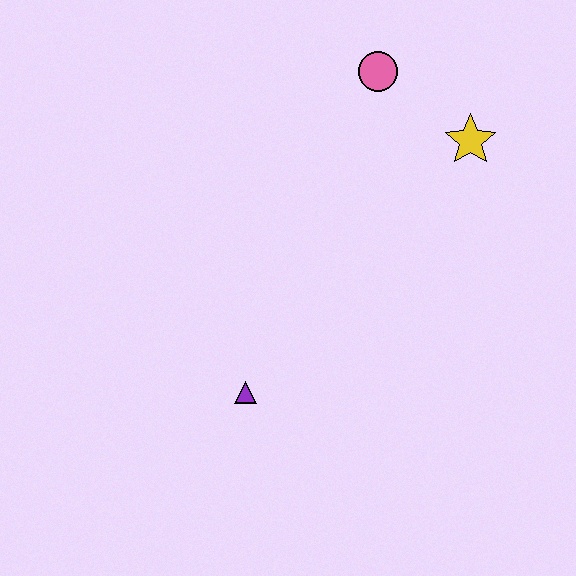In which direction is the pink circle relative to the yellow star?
The pink circle is to the left of the yellow star.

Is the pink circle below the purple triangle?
No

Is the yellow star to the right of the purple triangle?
Yes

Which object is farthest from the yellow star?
The purple triangle is farthest from the yellow star.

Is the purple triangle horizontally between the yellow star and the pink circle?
No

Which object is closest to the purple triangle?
The yellow star is closest to the purple triangle.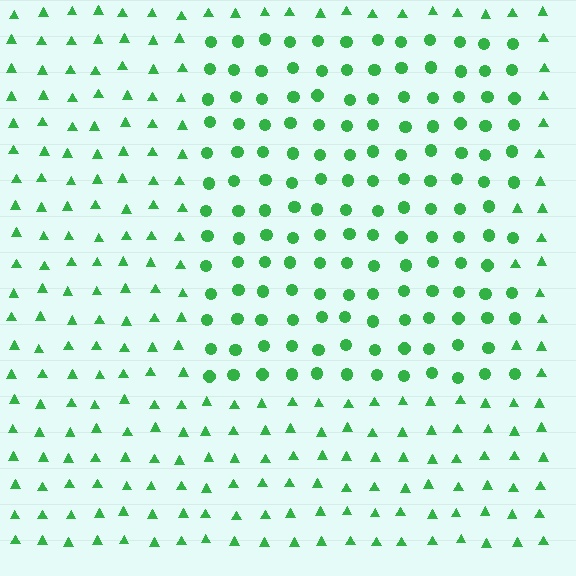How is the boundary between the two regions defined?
The boundary is defined by a change in element shape: circles inside vs. triangles outside. All elements share the same color and spacing.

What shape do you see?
I see a rectangle.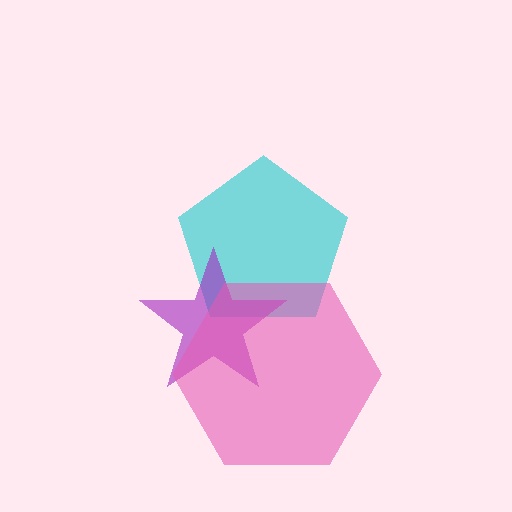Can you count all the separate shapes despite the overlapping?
Yes, there are 3 separate shapes.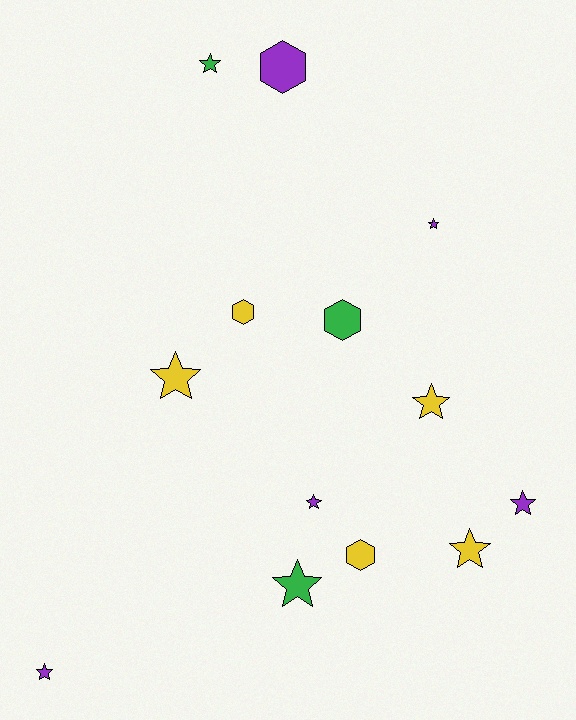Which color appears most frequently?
Yellow, with 5 objects.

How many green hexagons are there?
There is 1 green hexagon.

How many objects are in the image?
There are 13 objects.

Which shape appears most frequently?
Star, with 9 objects.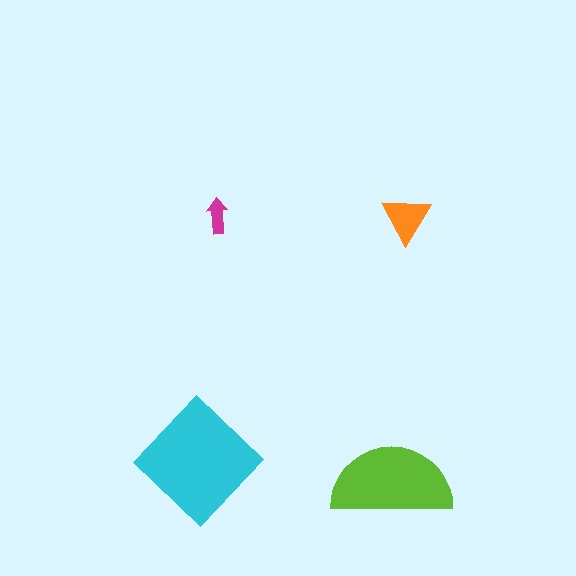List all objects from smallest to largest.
The magenta arrow, the orange triangle, the lime semicircle, the cyan diamond.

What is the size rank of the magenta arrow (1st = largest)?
4th.